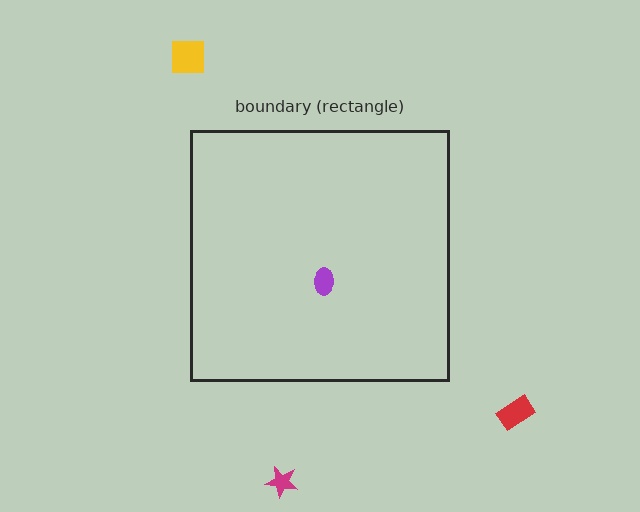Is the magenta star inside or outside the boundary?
Outside.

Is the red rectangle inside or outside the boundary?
Outside.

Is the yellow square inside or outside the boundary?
Outside.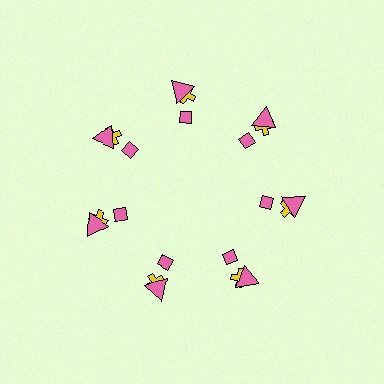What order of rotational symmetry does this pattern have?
This pattern has 7-fold rotational symmetry.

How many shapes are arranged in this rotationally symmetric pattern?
There are 21 shapes, arranged in 7 groups of 3.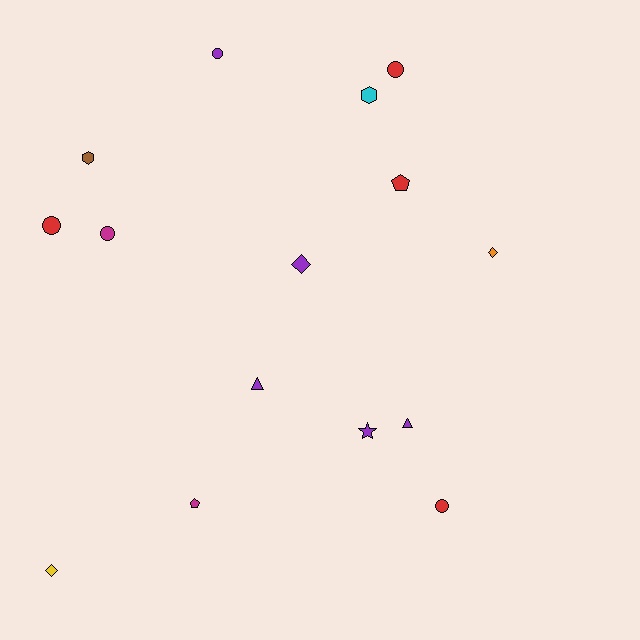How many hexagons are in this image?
There are 2 hexagons.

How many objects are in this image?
There are 15 objects.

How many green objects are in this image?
There are no green objects.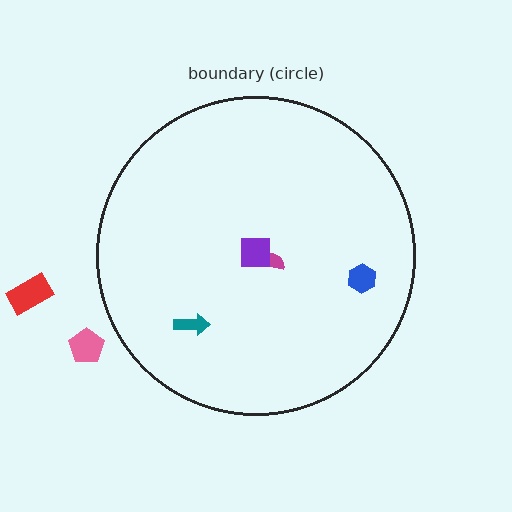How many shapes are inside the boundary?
4 inside, 2 outside.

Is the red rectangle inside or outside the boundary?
Outside.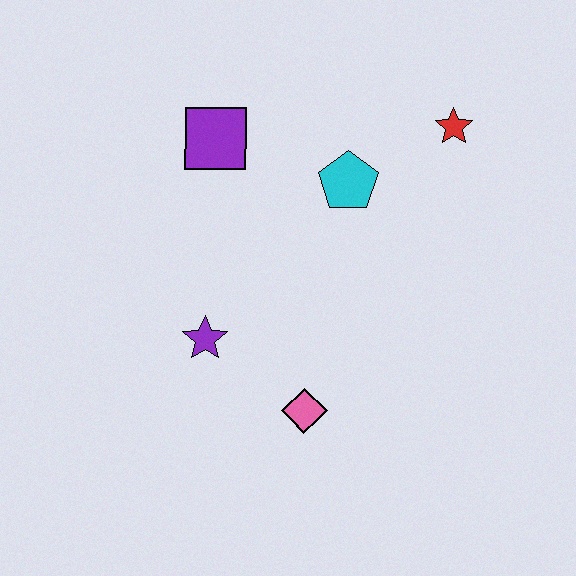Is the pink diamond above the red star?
No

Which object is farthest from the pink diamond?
The red star is farthest from the pink diamond.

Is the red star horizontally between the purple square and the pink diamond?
No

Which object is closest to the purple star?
The pink diamond is closest to the purple star.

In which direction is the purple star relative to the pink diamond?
The purple star is to the left of the pink diamond.